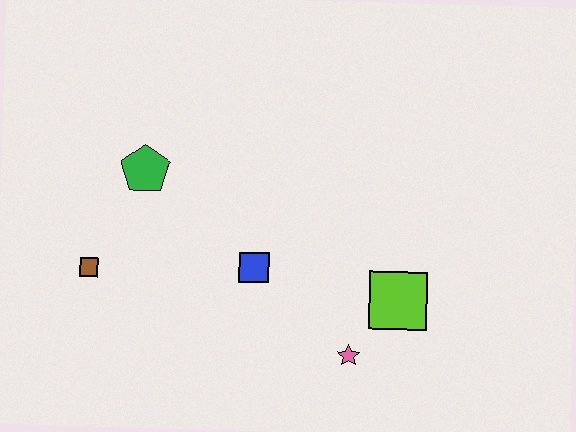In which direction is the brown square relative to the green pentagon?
The brown square is below the green pentagon.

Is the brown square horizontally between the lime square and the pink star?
No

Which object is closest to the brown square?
The green pentagon is closest to the brown square.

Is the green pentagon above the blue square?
Yes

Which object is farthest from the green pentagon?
The lime square is farthest from the green pentagon.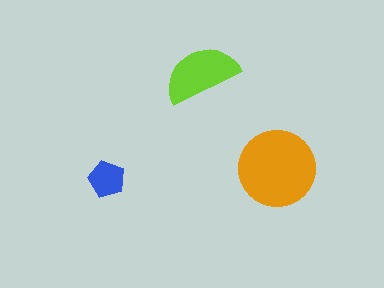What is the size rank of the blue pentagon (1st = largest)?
3rd.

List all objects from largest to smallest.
The orange circle, the lime semicircle, the blue pentagon.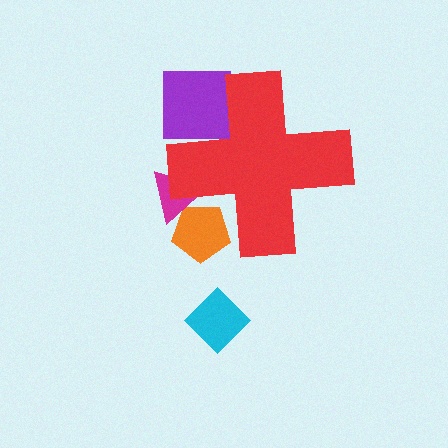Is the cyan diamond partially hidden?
No, the cyan diamond is fully visible.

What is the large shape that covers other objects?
A red cross.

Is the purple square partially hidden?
Yes, the purple square is partially hidden behind the red cross.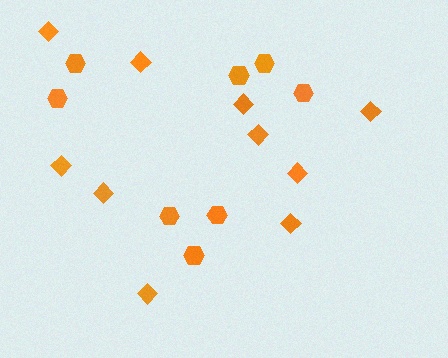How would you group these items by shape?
There are 2 groups: one group of diamonds (10) and one group of hexagons (8).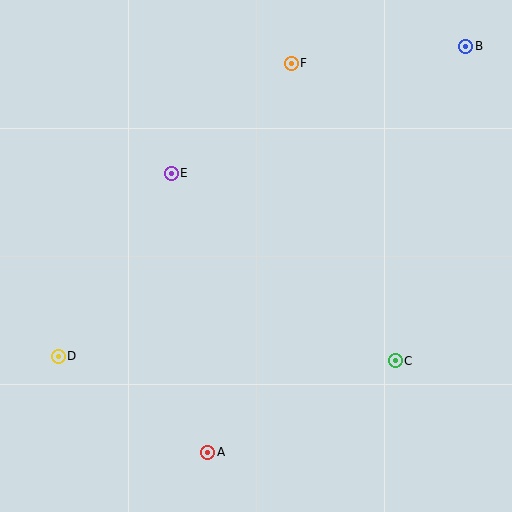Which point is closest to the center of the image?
Point E at (171, 173) is closest to the center.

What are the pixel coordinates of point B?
Point B is at (466, 46).